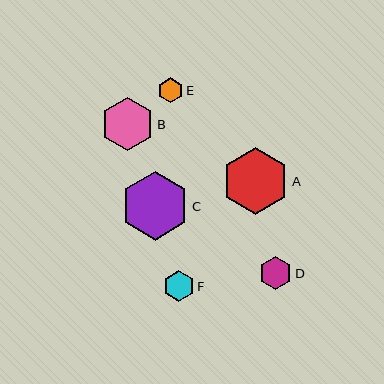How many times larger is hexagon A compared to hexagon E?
Hexagon A is approximately 2.7 times the size of hexagon E.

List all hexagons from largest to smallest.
From largest to smallest: C, A, B, D, F, E.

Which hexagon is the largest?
Hexagon C is the largest with a size of approximately 68 pixels.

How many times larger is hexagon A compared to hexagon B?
Hexagon A is approximately 1.2 times the size of hexagon B.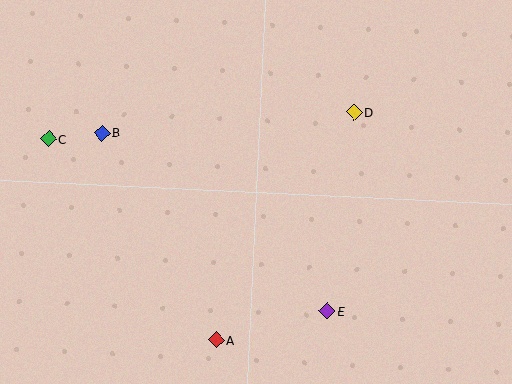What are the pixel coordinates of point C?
Point C is at (48, 139).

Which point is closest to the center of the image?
Point D at (354, 112) is closest to the center.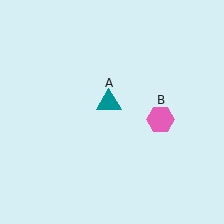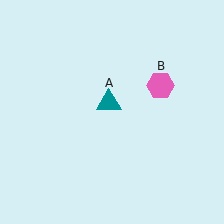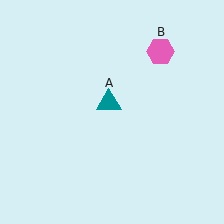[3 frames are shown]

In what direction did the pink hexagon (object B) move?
The pink hexagon (object B) moved up.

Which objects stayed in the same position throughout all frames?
Teal triangle (object A) remained stationary.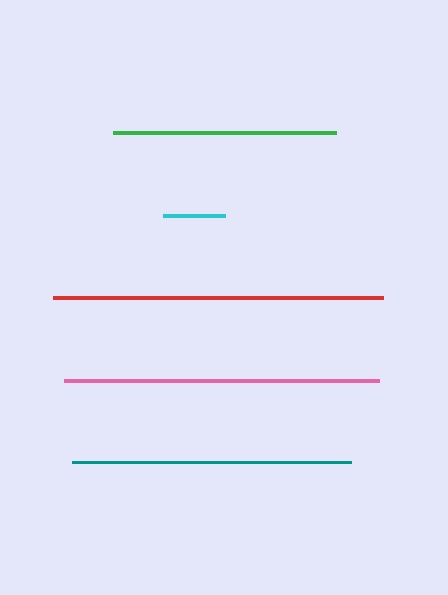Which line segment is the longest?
The red line is the longest at approximately 331 pixels.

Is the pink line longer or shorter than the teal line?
The pink line is longer than the teal line.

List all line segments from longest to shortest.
From longest to shortest: red, pink, teal, green, cyan.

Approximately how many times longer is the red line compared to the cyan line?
The red line is approximately 5.3 times the length of the cyan line.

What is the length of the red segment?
The red segment is approximately 331 pixels long.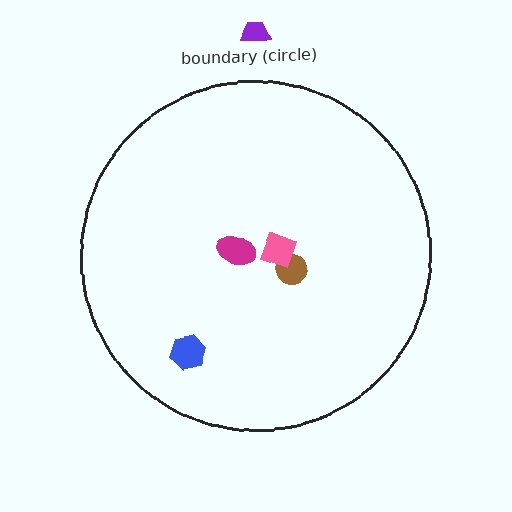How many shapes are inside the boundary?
4 inside, 1 outside.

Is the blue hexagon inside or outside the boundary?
Inside.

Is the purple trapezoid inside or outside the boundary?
Outside.